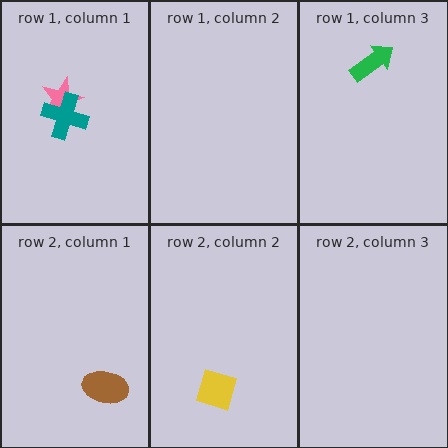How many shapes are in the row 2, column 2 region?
1.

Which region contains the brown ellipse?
The row 2, column 1 region.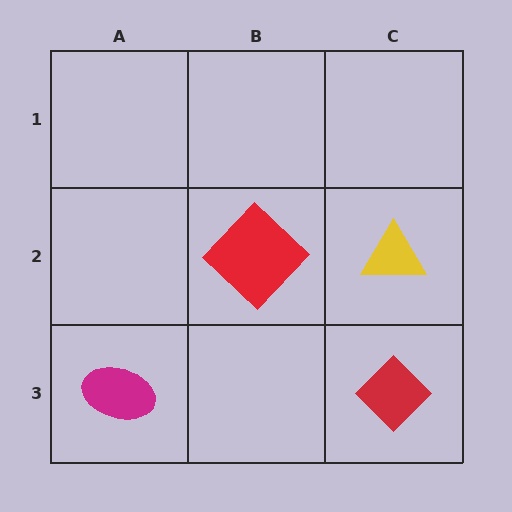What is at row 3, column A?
A magenta ellipse.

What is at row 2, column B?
A red diamond.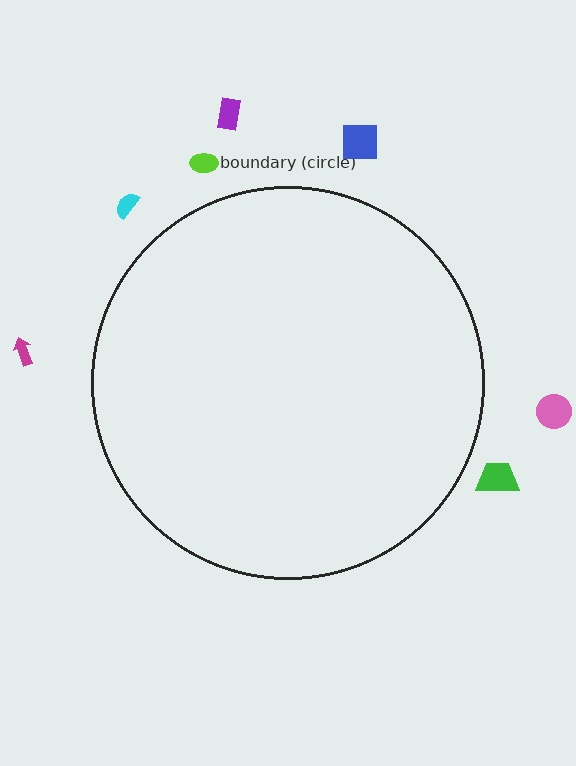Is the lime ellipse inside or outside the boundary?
Outside.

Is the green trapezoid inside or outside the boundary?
Outside.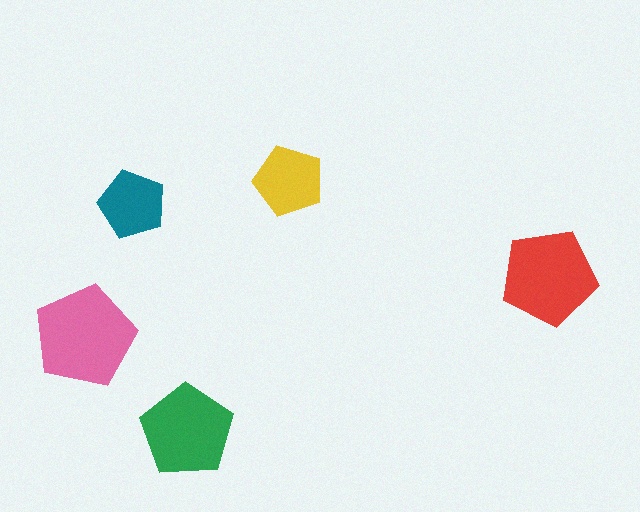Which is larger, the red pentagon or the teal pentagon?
The red one.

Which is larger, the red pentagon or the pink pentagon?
The pink one.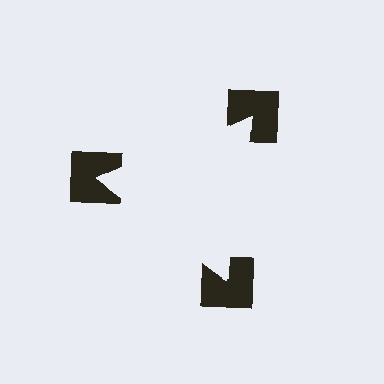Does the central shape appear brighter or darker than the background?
It typically appears slightly brighter than the background, even though no actual brightness change is drawn.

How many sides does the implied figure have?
3 sides.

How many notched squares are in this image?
There are 3 — one at each vertex of the illusory triangle.